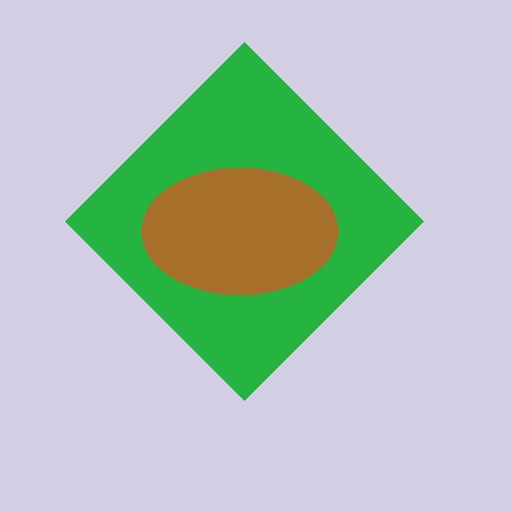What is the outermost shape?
The green diamond.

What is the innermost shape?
The brown ellipse.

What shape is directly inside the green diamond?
The brown ellipse.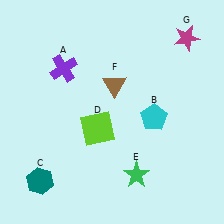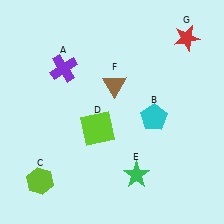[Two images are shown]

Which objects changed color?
C changed from teal to lime. G changed from magenta to red.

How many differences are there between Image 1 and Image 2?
There are 2 differences between the two images.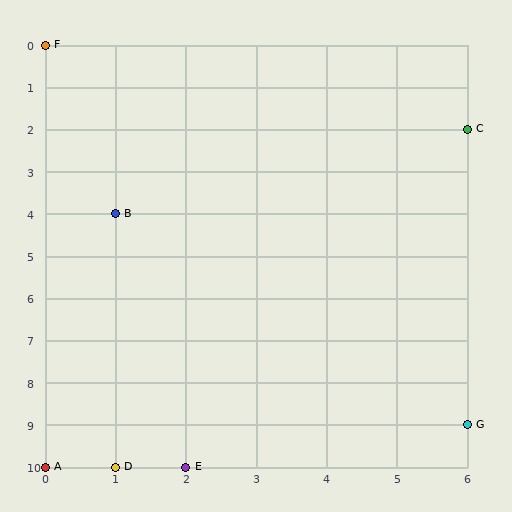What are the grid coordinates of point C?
Point C is at grid coordinates (6, 2).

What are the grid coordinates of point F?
Point F is at grid coordinates (0, 0).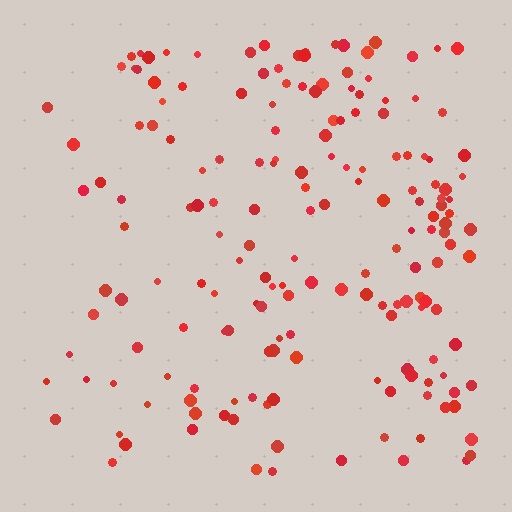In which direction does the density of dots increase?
From left to right, with the right side densest.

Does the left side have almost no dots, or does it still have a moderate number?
Still a moderate number, just noticeably fewer than the right.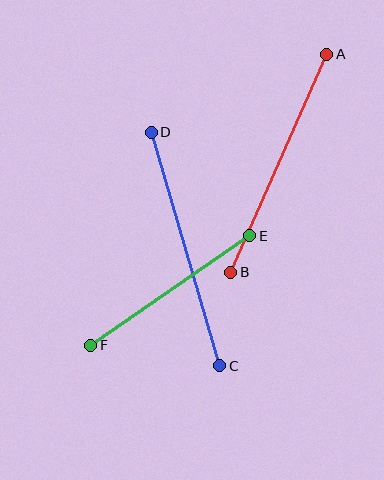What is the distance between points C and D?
The distance is approximately 243 pixels.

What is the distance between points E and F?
The distance is approximately 193 pixels.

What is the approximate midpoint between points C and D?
The midpoint is at approximately (185, 249) pixels.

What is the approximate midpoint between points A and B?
The midpoint is at approximately (279, 163) pixels.